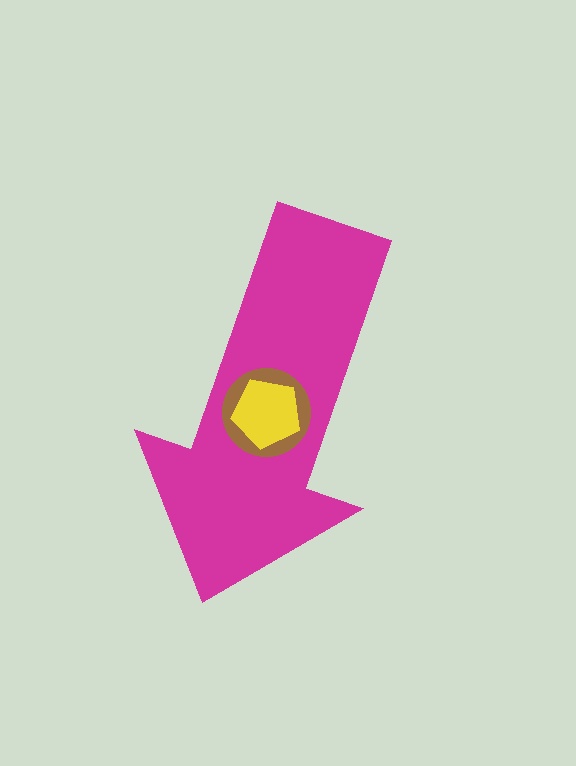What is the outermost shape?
The magenta arrow.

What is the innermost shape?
The yellow pentagon.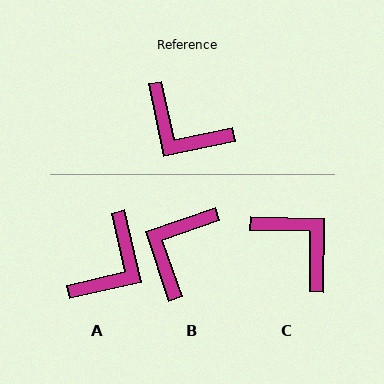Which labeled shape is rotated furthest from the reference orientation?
C, about 167 degrees away.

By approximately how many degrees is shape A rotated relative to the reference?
Approximately 91 degrees counter-clockwise.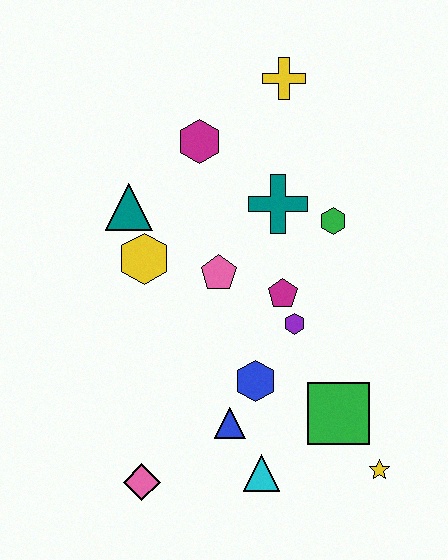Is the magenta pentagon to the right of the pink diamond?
Yes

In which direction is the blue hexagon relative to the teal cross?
The blue hexagon is below the teal cross.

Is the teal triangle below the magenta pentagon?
No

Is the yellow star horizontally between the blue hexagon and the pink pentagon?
No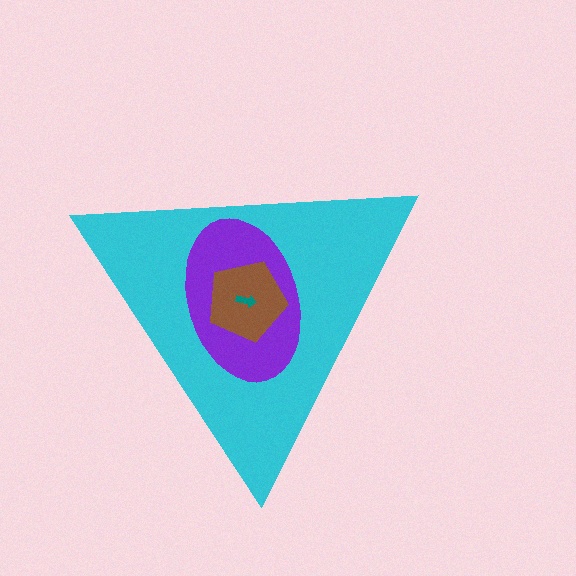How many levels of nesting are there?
4.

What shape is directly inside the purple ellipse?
The brown pentagon.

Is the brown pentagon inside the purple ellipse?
Yes.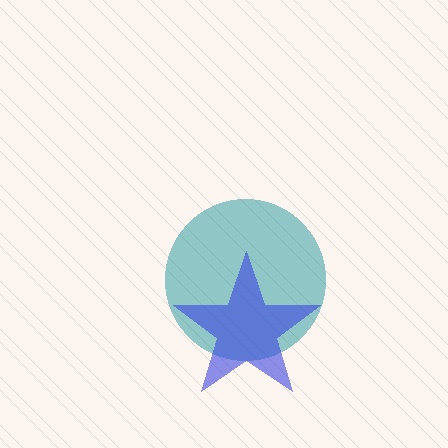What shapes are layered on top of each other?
The layered shapes are: a teal circle, a blue star.